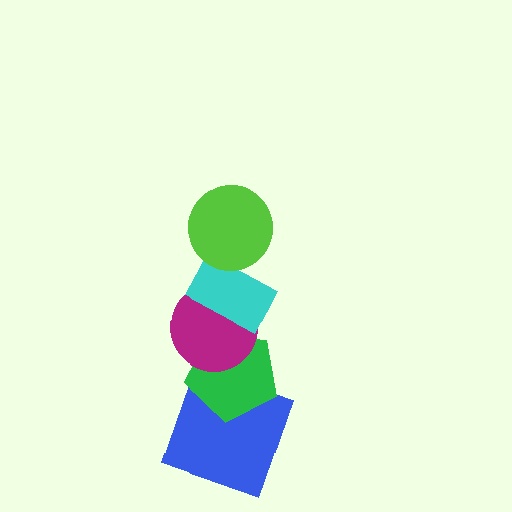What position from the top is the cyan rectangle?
The cyan rectangle is 2nd from the top.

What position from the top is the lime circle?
The lime circle is 1st from the top.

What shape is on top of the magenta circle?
The cyan rectangle is on top of the magenta circle.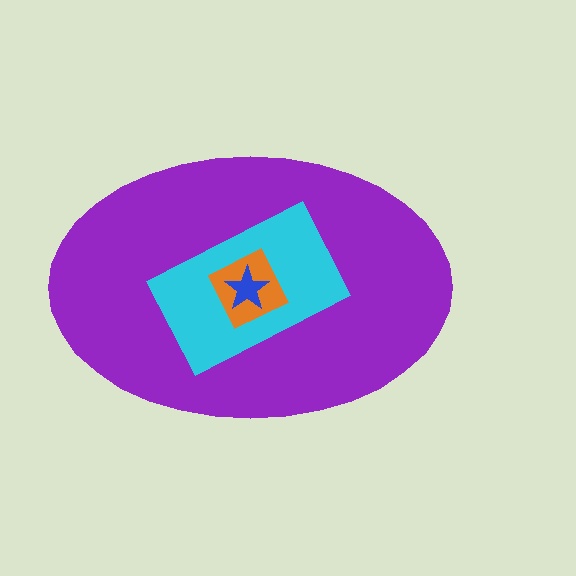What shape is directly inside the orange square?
The blue star.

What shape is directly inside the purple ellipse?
The cyan rectangle.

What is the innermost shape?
The blue star.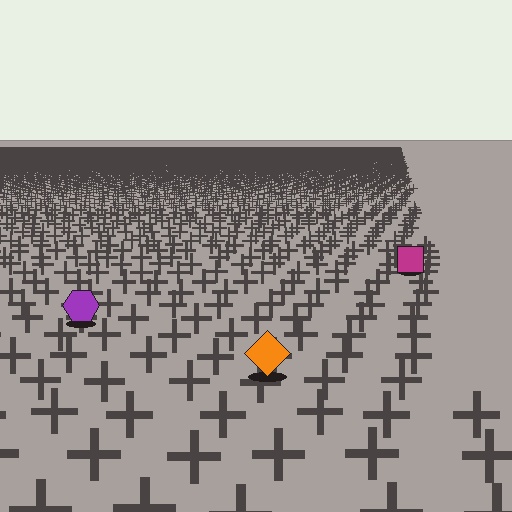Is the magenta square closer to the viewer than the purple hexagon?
No. The purple hexagon is closer — you can tell from the texture gradient: the ground texture is coarser near it.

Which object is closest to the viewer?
The orange diamond is closest. The texture marks near it are larger and more spread out.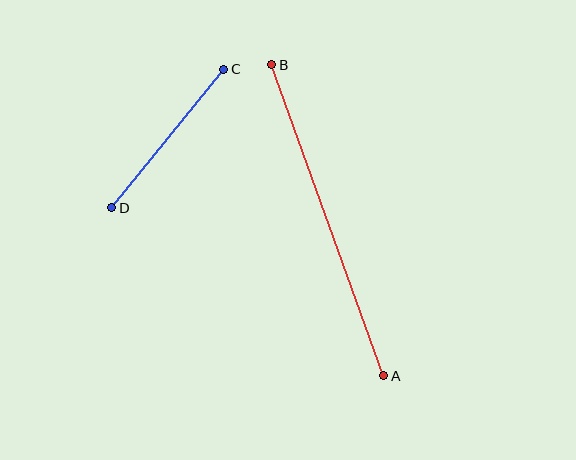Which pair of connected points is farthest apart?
Points A and B are farthest apart.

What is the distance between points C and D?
The distance is approximately 178 pixels.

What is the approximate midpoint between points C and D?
The midpoint is at approximately (168, 139) pixels.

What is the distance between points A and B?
The distance is approximately 331 pixels.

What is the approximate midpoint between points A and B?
The midpoint is at approximately (328, 220) pixels.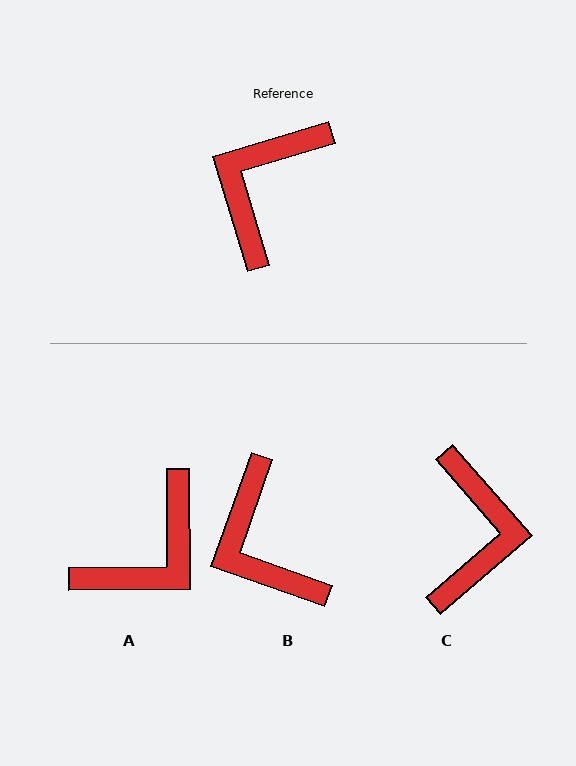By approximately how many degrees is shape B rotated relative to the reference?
Approximately 54 degrees counter-clockwise.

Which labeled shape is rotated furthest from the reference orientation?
A, about 163 degrees away.